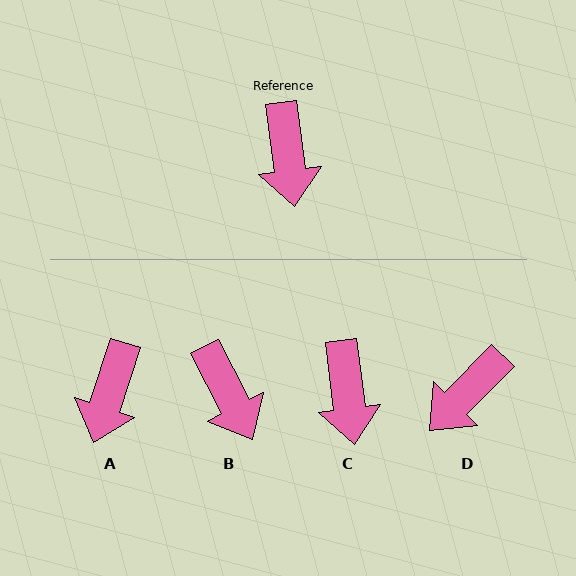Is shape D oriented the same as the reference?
No, it is off by about 52 degrees.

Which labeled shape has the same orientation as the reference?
C.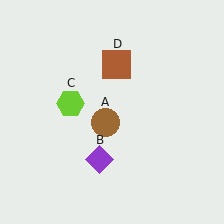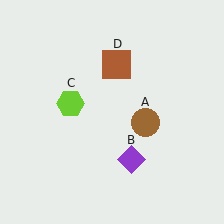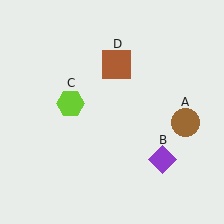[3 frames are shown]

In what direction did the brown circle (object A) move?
The brown circle (object A) moved right.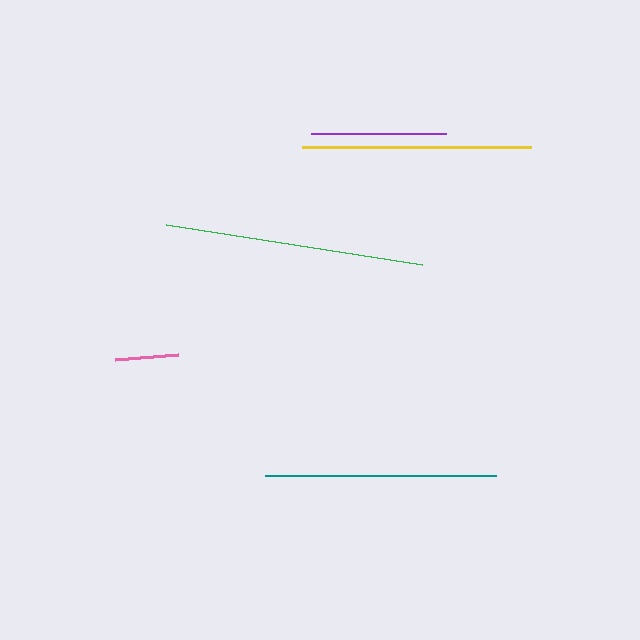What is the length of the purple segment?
The purple segment is approximately 135 pixels long.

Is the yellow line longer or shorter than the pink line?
The yellow line is longer than the pink line.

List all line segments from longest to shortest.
From longest to shortest: green, teal, yellow, purple, pink.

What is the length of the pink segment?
The pink segment is approximately 63 pixels long.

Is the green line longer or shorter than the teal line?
The green line is longer than the teal line.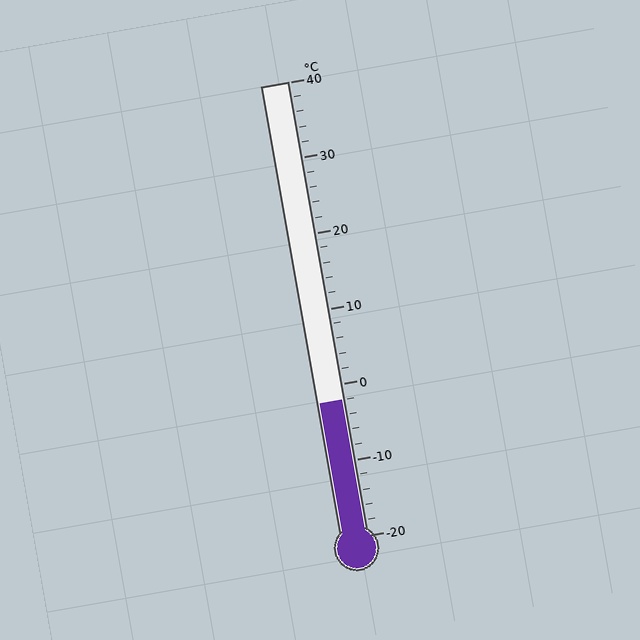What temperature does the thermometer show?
The thermometer shows approximately -2°C.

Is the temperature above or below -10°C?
The temperature is above -10°C.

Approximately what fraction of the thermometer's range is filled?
The thermometer is filled to approximately 30% of its range.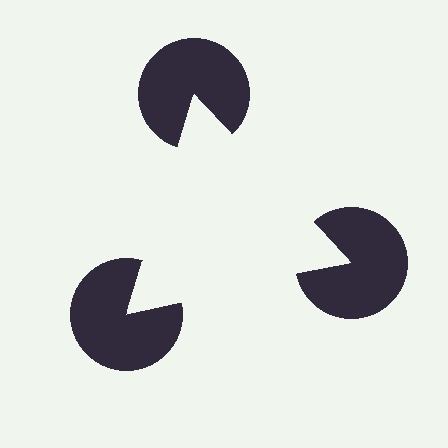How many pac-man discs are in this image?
There are 3 — one at each vertex of the illusory triangle.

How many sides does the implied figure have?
3 sides.